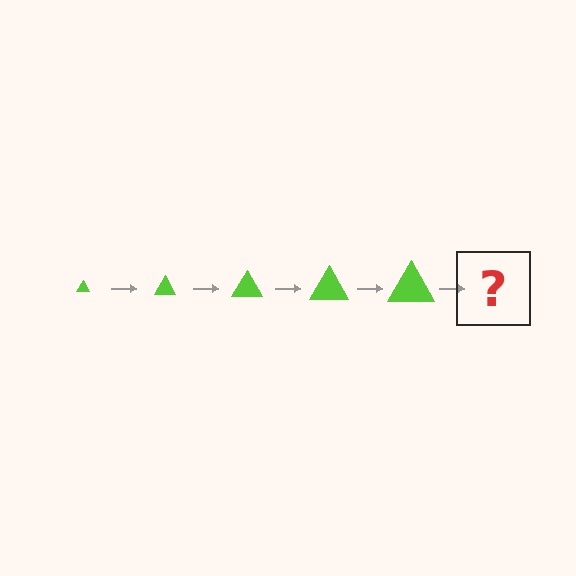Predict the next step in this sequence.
The next step is a lime triangle, larger than the previous one.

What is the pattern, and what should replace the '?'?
The pattern is that the triangle gets progressively larger each step. The '?' should be a lime triangle, larger than the previous one.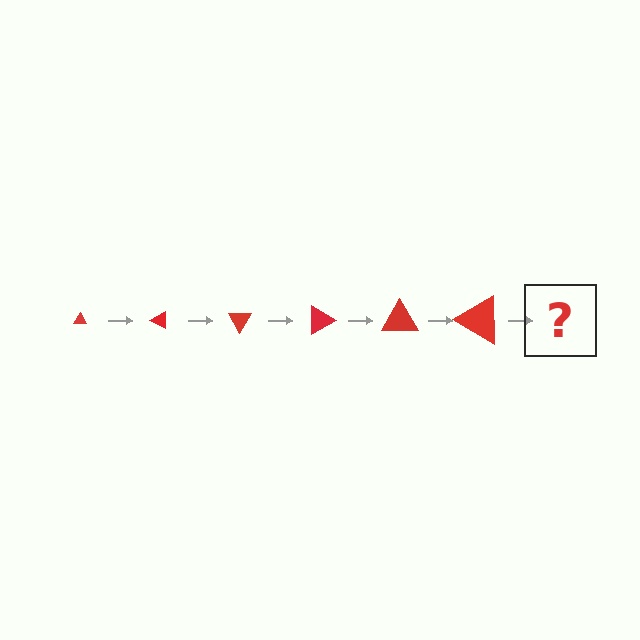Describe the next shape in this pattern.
It should be a triangle, larger than the previous one and rotated 180 degrees from the start.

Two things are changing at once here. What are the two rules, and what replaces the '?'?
The two rules are that the triangle grows larger each step and it rotates 30 degrees each step. The '?' should be a triangle, larger than the previous one and rotated 180 degrees from the start.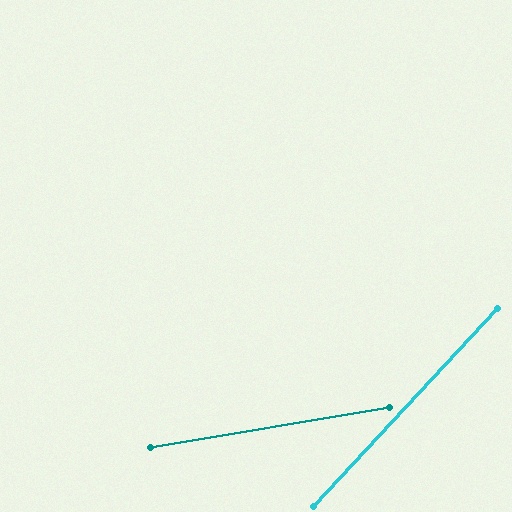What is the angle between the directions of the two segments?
Approximately 38 degrees.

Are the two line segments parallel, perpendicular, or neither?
Neither parallel nor perpendicular — they differ by about 38°.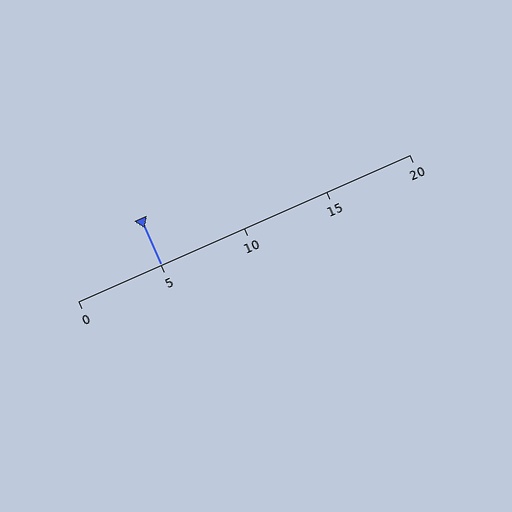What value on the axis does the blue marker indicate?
The marker indicates approximately 5.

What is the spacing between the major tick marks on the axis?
The major ticks are spaced 5 apart.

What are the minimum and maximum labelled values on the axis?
The axis runs from 0 to 20.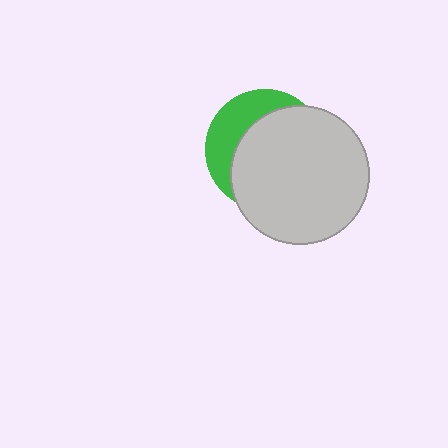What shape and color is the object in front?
The object in front is a light gray circle.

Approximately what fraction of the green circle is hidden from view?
Roughly 68% of the green circle is hidden behind the light gray circle.